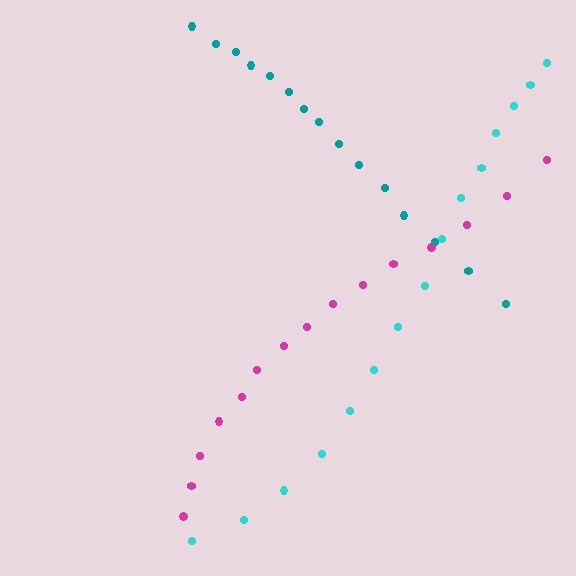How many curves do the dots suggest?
There are 3 distinct paths.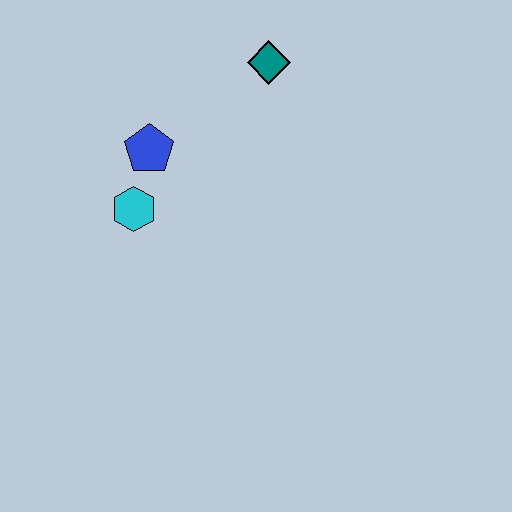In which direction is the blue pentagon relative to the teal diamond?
The blue pentagon is to the left of the teal diamond.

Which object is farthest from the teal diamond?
The cyan hexagon is farthest from the teal diamond.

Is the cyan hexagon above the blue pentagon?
No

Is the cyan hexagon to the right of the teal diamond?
No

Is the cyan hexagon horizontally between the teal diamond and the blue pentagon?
No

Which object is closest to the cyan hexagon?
The blue pentagon is closest to the cyan hexagon.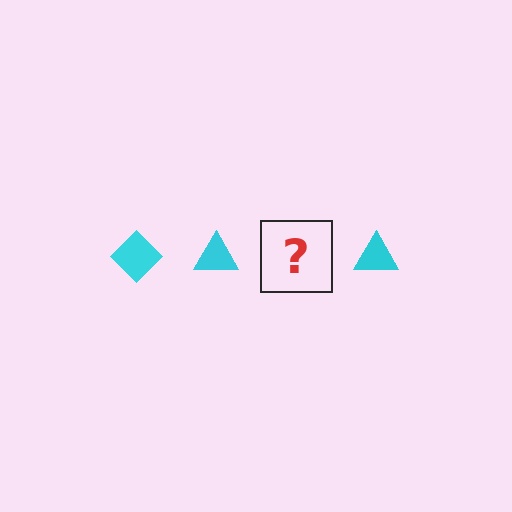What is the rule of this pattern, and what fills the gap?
The rule is that the pattern cycles through diamond, triangle shapes in cyan. The gap should be filled with a cyan diamond.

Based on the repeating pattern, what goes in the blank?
The blank should be a cyan diamond.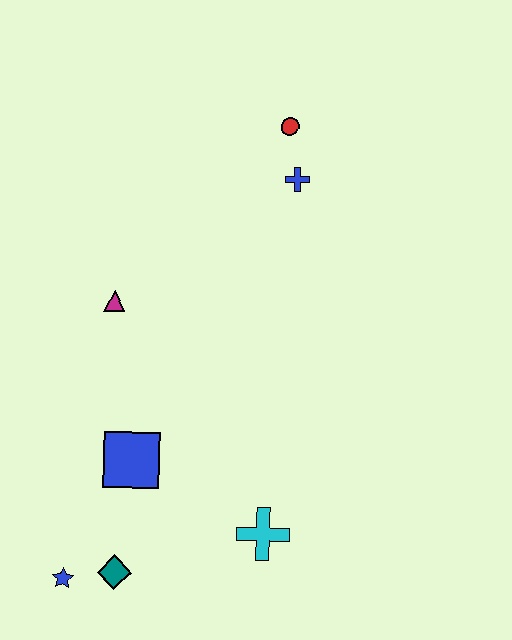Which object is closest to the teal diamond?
The blue star is closest to the teal diamond.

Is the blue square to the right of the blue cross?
No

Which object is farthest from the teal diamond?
The red circle is farthest from the teal diamond.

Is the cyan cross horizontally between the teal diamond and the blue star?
No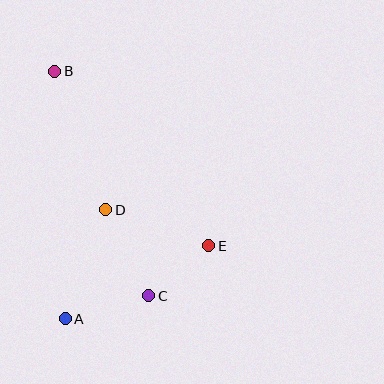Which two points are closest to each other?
Points C and E are closest to each other.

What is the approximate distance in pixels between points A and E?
The distance between A and E is approximately 161 pixels.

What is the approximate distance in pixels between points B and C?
The distance between B and C is approximately 243 pixels.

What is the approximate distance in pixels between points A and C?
The distance between A and C is approximately 87 pixels.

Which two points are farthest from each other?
Points A and B are farthest from each other.